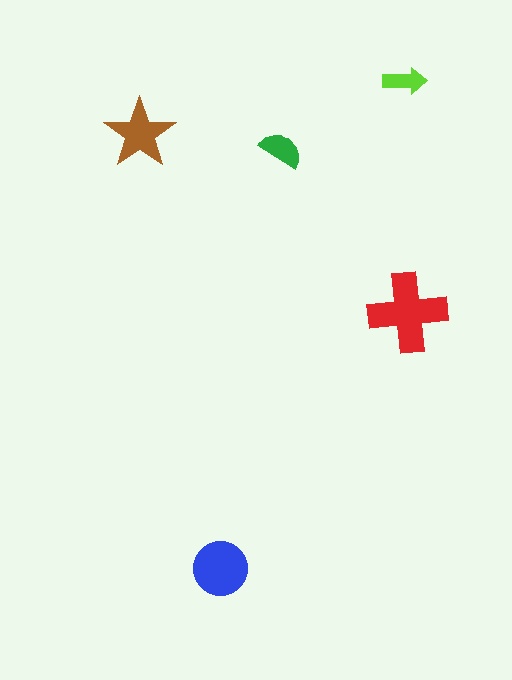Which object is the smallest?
The lime arrow.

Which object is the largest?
The red cross.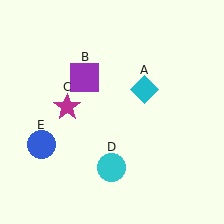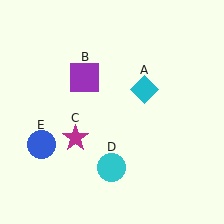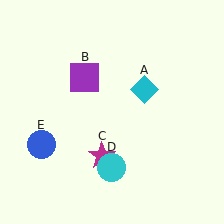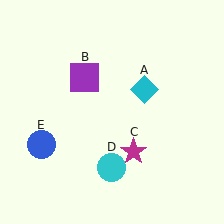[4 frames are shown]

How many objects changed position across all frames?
1 object changed position: magenta star (object C).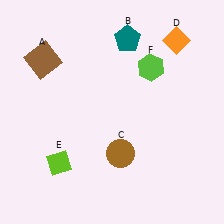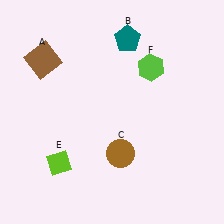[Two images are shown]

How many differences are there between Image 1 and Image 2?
There is 1 difference between the two images.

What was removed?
The orange diamond (D) was removed in Image 2.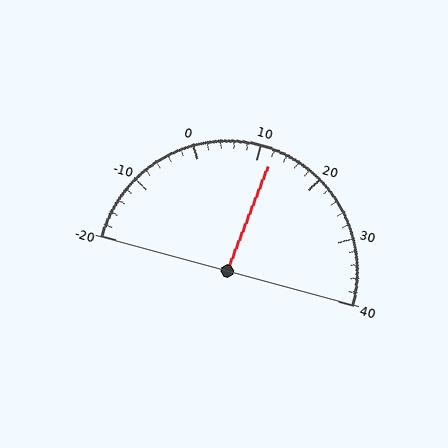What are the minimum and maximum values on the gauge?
The gauge ranges from -20 to 40.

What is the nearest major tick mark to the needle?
The nearest major tick mark is 10.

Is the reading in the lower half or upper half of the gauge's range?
The reading is in the upper half of the range (-20 to 40).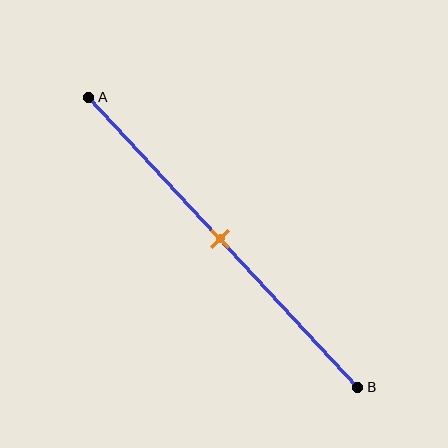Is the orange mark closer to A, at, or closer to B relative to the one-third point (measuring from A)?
The orange mark is closer to point B than the one-third point of segment AB.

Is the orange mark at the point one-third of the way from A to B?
No, the mark is at about 50% from A, not at the 33% one-third point.